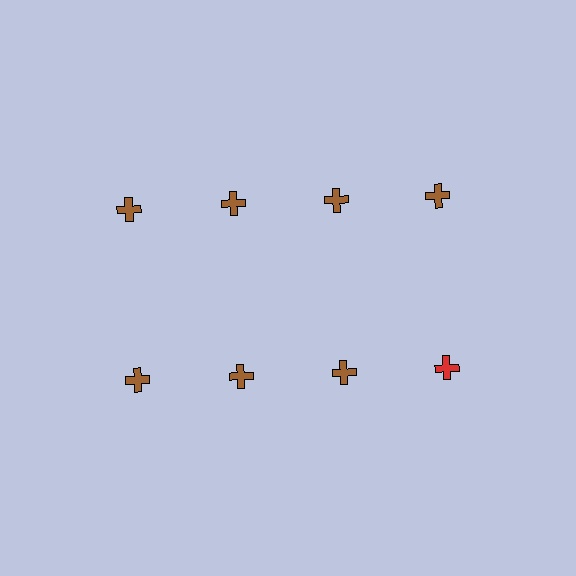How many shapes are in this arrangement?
There are 8 shapes arranged in a grid pattern.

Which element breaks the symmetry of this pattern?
The red cross in the second row, second from right column breaks the symmetry. All other shapes are brown crosses.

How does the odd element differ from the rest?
It has a different color: red instead of brown.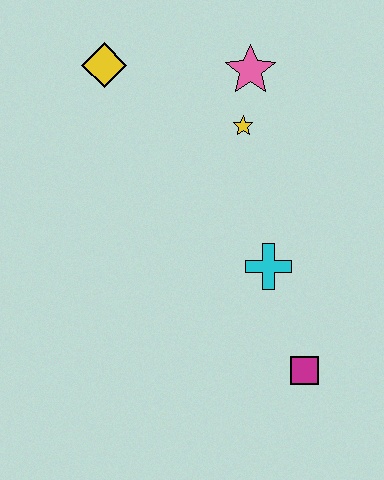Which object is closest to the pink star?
The yellow star is closest to the pink star.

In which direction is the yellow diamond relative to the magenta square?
The yellow diamond is above the magenta square.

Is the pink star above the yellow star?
Yes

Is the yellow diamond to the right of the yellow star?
No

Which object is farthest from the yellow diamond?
The magenta square is farthest from the yellow diamond.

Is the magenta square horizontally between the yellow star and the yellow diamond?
No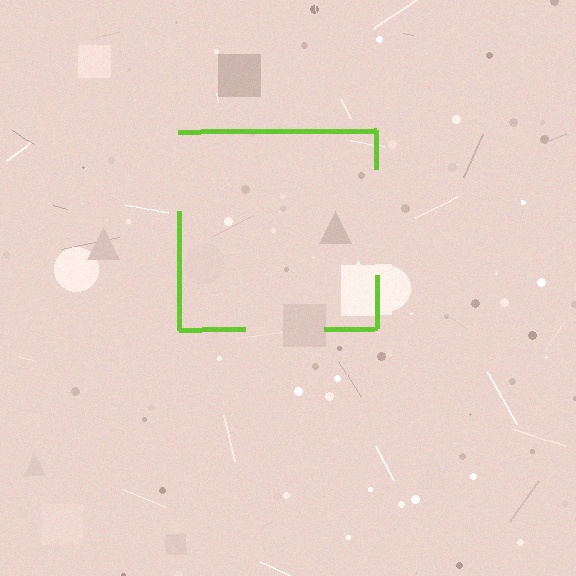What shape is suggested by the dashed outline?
The dashed outline suggests a square.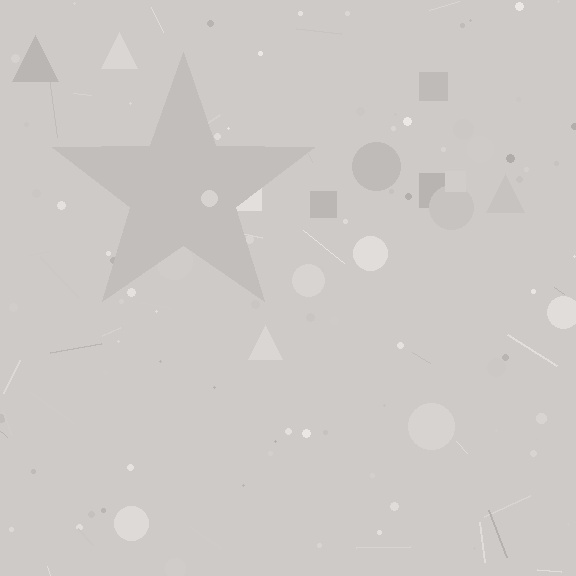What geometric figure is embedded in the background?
A star is embedded in the background.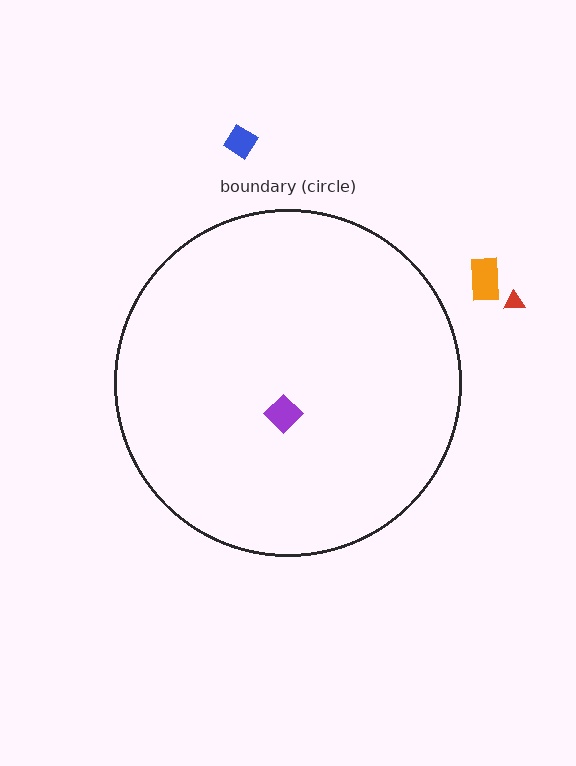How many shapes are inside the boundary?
1 inside, 3 outside.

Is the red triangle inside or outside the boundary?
Outside.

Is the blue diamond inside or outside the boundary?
Outside.